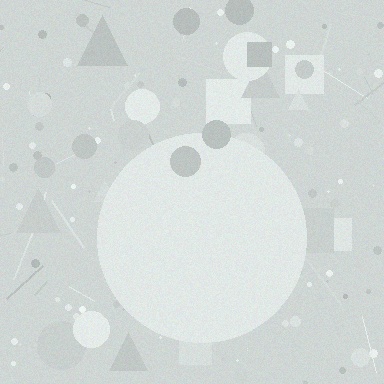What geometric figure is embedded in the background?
A circle is embedded in the background.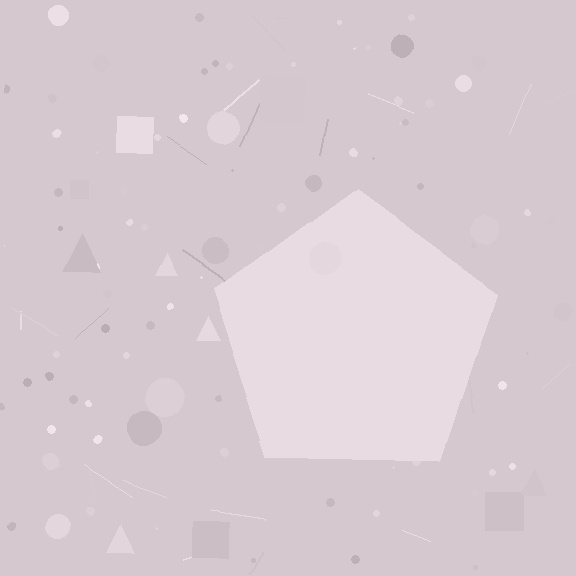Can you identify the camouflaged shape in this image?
The camouflaged shape is a pentagon.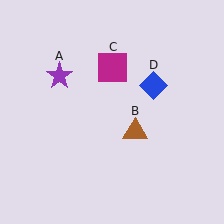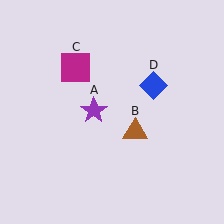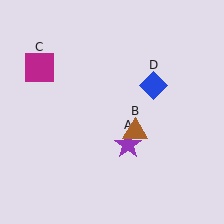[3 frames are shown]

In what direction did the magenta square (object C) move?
The magenta square (object C) moved left.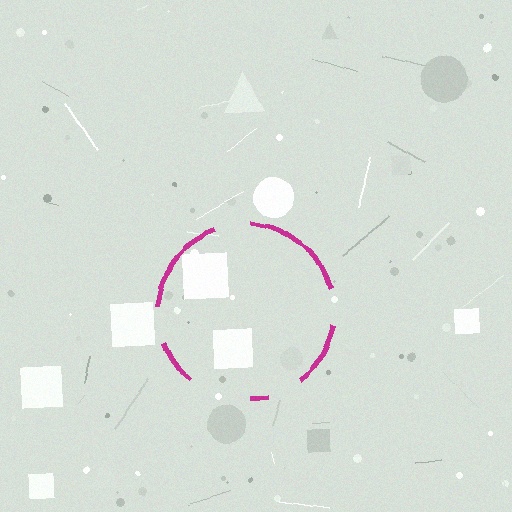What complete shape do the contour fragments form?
The contour fragments form a circle.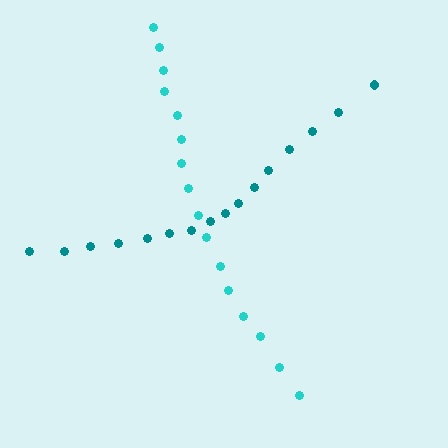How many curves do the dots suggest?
There are 2 distinct paths.